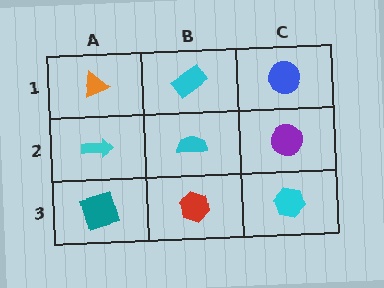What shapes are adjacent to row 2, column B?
A cyan rectangle (row 1, column B), a red hexagon (row 3, column B), a cyan arrow (row 2, column A), a purple circle (row 2, column C).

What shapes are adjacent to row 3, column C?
A purple circle (row 2, column C), a red hexagon (row 3, column B).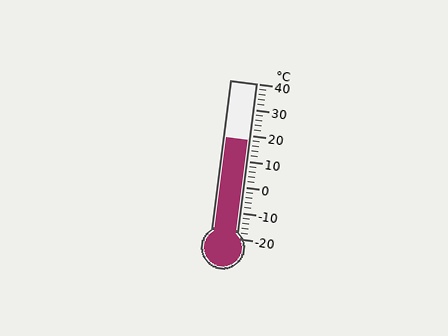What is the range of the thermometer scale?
The thermometer scale ranges from -20°C to 40°C.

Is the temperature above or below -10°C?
The temperature is above -10°C.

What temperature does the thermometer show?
The thermometer shows approximately 18°C.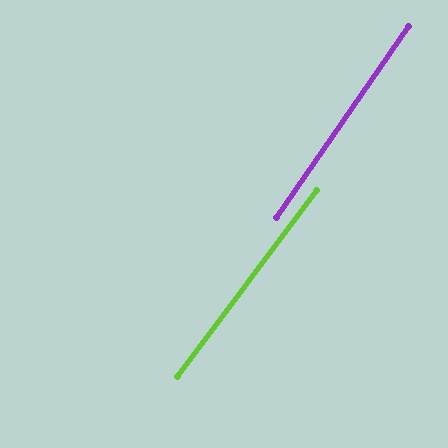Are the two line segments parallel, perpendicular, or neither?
Parallel — their directions differ by only 1.9°.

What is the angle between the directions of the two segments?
Approximately 2 degrees.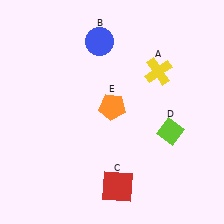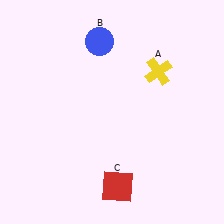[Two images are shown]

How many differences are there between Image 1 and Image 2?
There are 2 differences between the two images.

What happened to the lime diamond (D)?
The lime diamond (D) was removed in Image 2. It was in the bottom-right area of Image 1.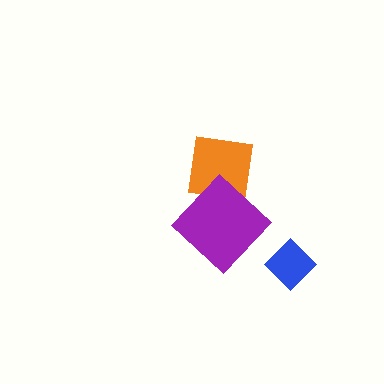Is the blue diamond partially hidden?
No, no other shape covers it.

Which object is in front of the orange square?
The purple diamond is in front of the orange square.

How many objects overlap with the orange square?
1 object overlaps with the orange square.